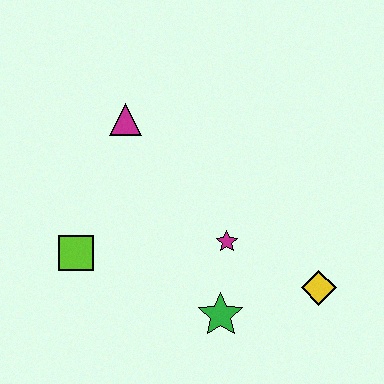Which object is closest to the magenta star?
The green star is closest to the magenta star.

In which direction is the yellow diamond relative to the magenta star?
The yellow diamond is to the right of the magenta star.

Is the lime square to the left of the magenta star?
Yes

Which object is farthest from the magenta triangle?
The yellow diamond is farthest from the magenta triangle.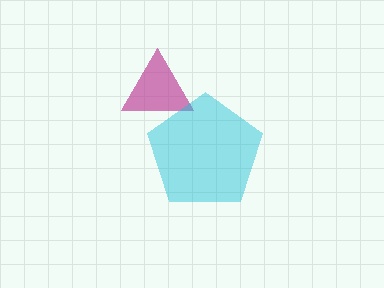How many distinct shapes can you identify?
There are 2 distinct shapes: a magenta triangle, a cyan pentagon.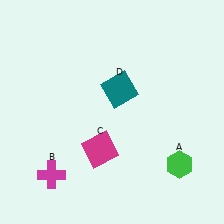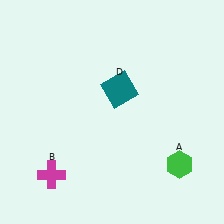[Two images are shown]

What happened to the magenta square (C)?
The magenta square (C) was removed in Image 2. It was in the bottom-left area of Image 1.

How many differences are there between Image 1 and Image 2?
There is 1 difference between the two images.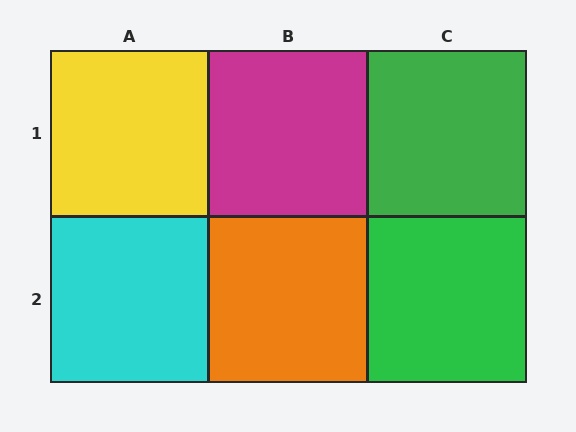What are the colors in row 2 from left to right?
Cyan, orange, green.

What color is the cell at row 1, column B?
Magenta.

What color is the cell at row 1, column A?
Yellow.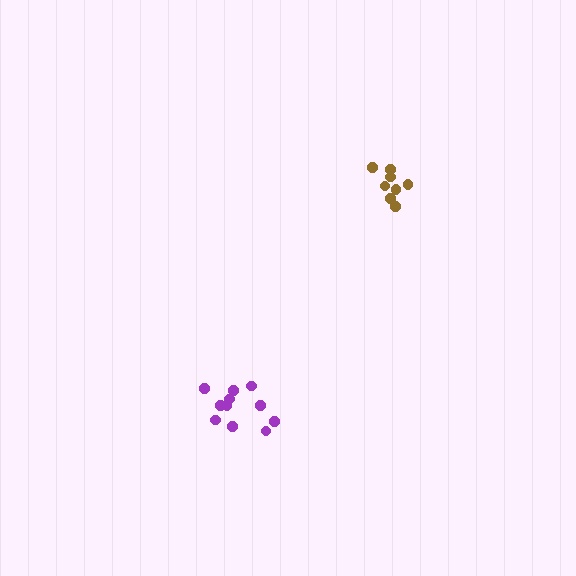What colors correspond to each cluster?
The clusters are colored: brown, purple.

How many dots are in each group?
Group 1: 8 dots, Group 2: 11 dots (19 total).